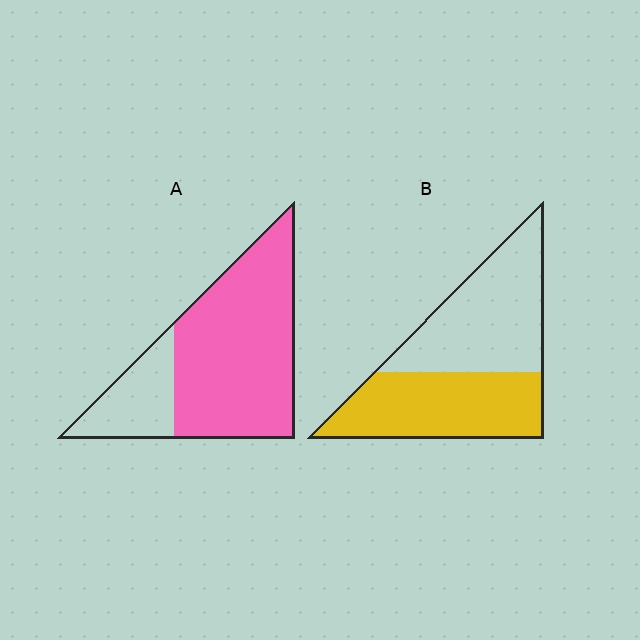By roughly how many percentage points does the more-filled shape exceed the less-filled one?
By roughly 25 percentage points (A over B).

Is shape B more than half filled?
Roughly half.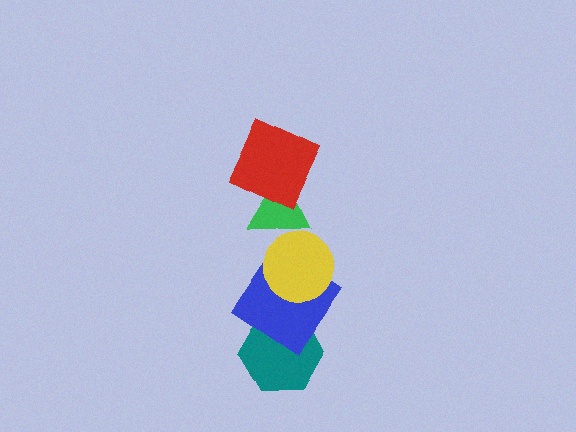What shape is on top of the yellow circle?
The green triangle is on top of the yellow circle.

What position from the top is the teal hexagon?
The teal hexagon is 5th from the top.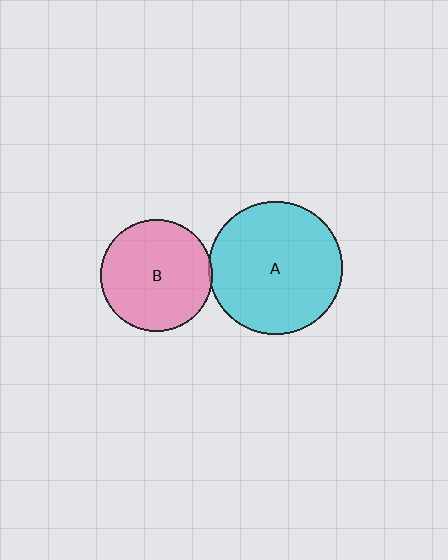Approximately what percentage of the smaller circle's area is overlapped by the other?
Approximately 5%.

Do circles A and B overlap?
Yes.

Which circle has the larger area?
Circle A (cyan).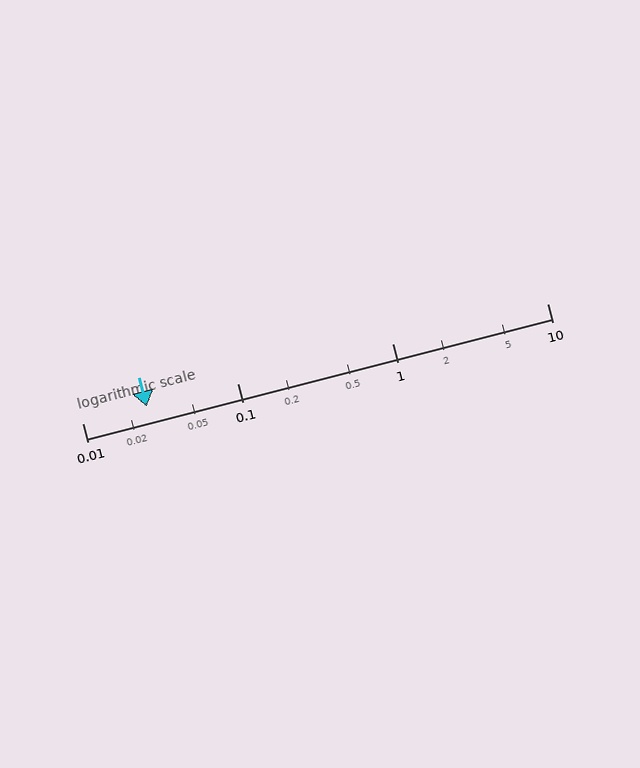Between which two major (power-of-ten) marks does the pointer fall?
The pointer is between 0.01 and 0.1.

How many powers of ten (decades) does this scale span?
The scale spans 3 decades, from 0.01 to 10.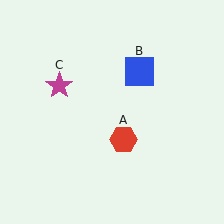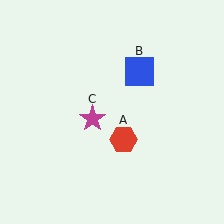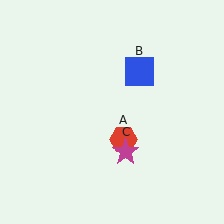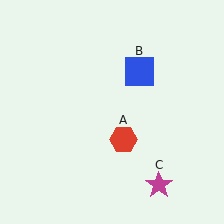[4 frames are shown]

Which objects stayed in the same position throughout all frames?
Red hexagon (object A) and blue square (object B) remained stationary.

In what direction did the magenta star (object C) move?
The magenta star (object C) moved down and to the right.